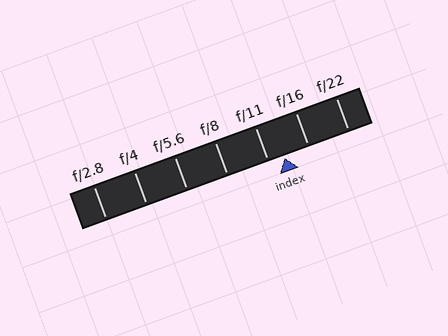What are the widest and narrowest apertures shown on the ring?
The widest aperture shown is f/2.8 and the narrowest is f/22.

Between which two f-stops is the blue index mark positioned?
The index mark is between f/11 and f/16.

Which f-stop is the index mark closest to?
The index mark is closest to f/11.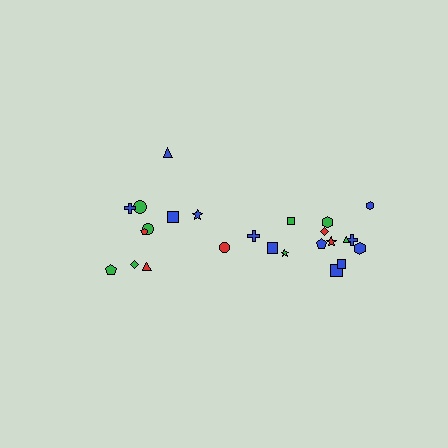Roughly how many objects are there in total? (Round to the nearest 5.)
Roughly 25 objects in total.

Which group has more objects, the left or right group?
The right group.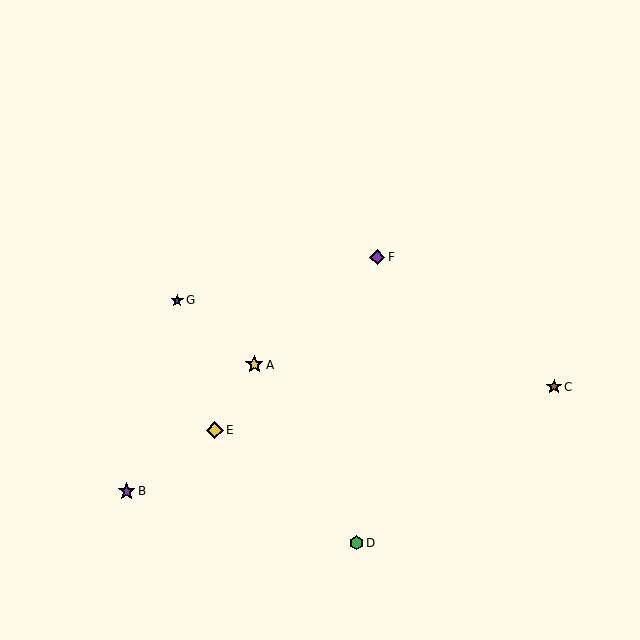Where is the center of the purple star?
The center of the purple star is at (127, 491).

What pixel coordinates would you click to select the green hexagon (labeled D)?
Click at (356, 543) to select the green hexagon D.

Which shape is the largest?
The yellow star (labeled A) is the largest.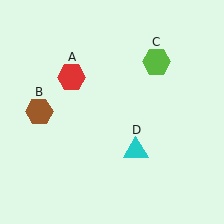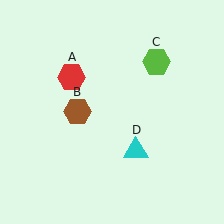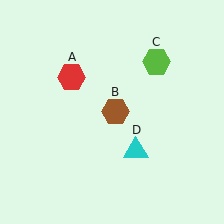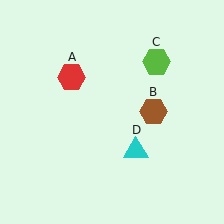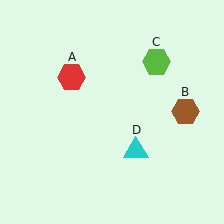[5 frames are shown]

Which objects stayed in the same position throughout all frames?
Red hexagon (object A) and lime hexagon (object C) and cyan triangle (object D) remained stationary.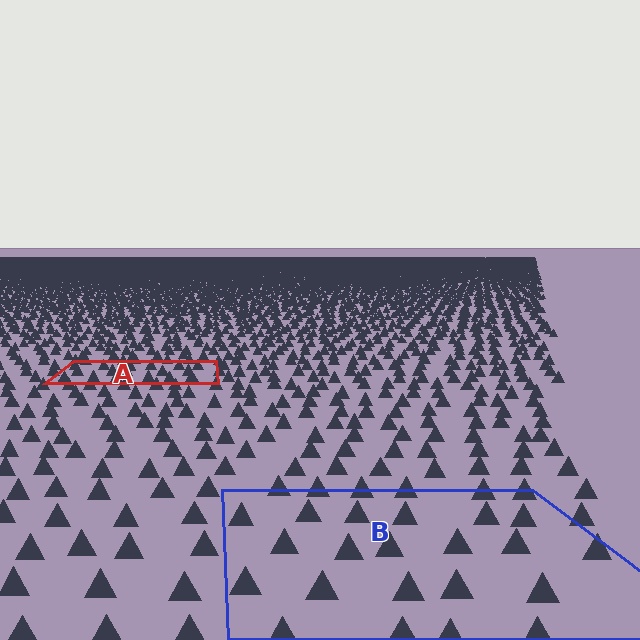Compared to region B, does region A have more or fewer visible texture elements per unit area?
Region A has more texture elements per unit area — they are packed more densely because it is farther away.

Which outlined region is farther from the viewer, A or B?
Region A is farther from the viewer — the texture elements inside it appear smaller and more densely packed.